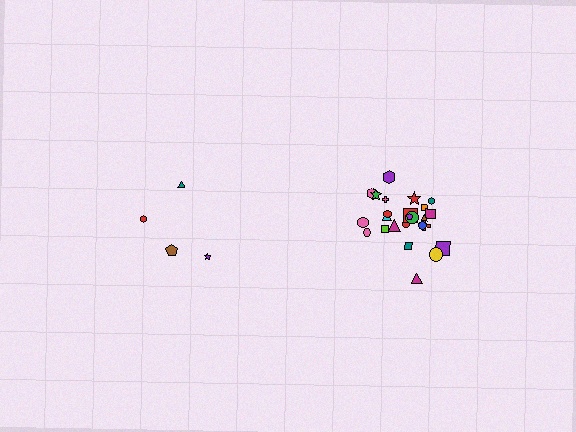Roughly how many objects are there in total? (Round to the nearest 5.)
Roughly 30 objects in total.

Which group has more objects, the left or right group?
The right group.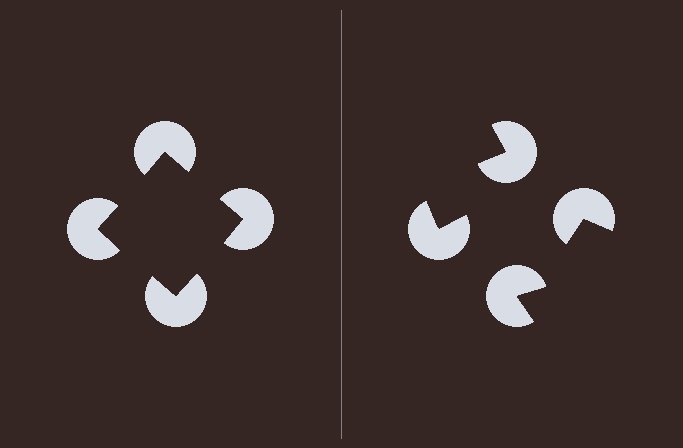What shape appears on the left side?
An illusory square.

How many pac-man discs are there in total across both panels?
8 — 4 on each side.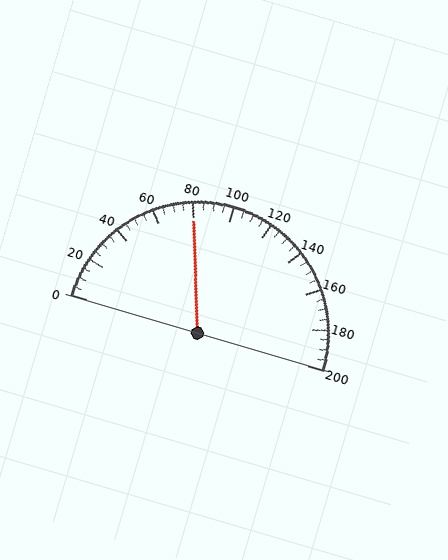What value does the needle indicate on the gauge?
The needle indicates approximately 80.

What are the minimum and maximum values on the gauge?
The gauge ranges from 0 to 200.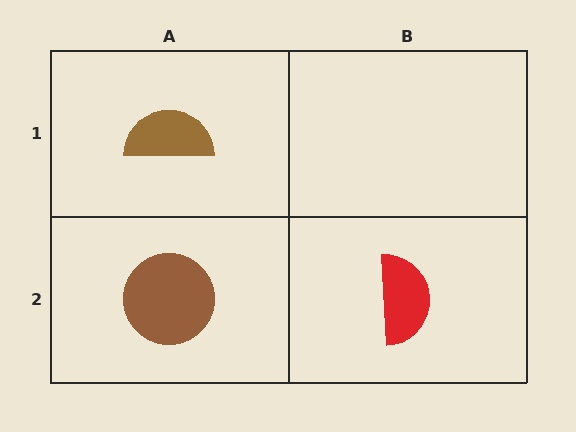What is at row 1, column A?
A brown semicircle.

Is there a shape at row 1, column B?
No, that cell is empty.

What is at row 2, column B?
A red semicircle.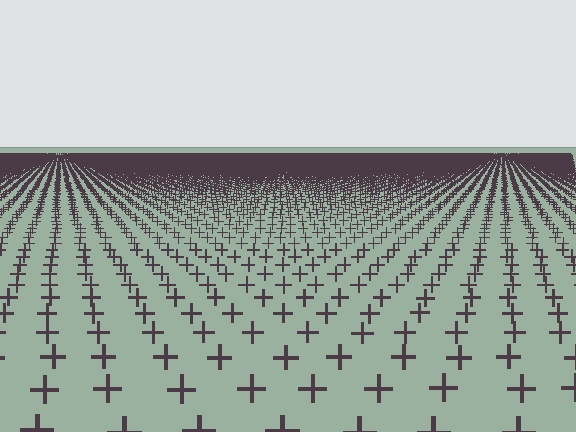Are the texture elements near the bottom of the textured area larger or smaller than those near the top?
Larger. Near the bottom, elements are closer to the viewer and appear at a bigger on-screen size.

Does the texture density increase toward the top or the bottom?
Density increases toward the top.